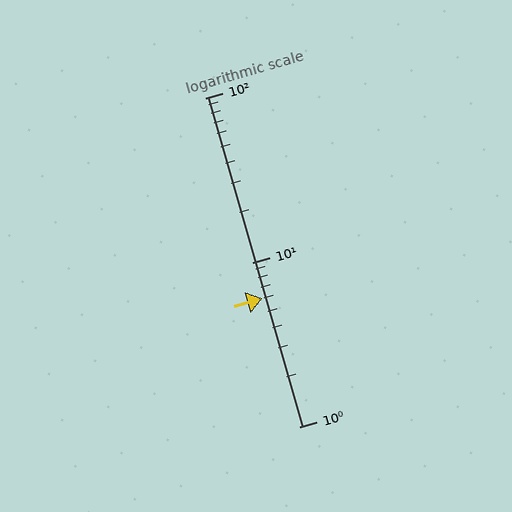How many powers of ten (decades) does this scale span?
The scale spans 2 decades, from 1 to 100.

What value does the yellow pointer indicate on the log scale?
The pointer indicates approximately 6.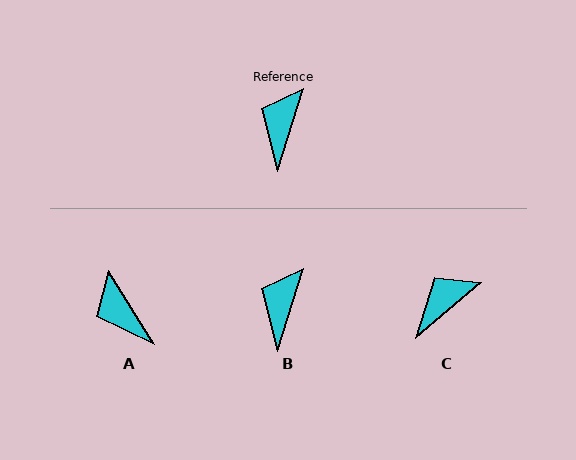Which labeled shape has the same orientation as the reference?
B.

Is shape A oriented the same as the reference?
No, it is off by about 50 degrees.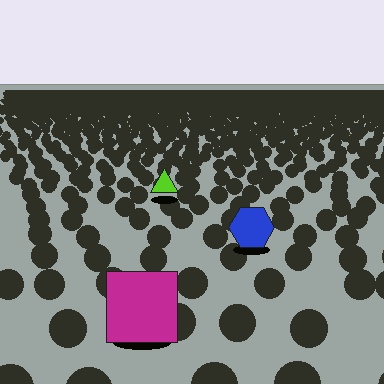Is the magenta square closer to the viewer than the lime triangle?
Yes. The magenta square is closer — you can tell from the texture gradient: the ground texture is coarser near it.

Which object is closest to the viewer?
The magenta square is closest. The texture marks near it are larger and more spread out.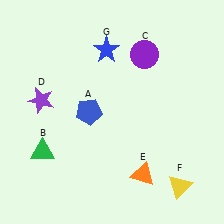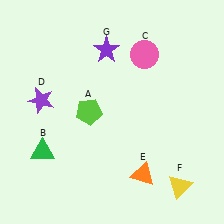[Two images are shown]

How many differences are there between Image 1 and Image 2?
There are 3 differences between the two images.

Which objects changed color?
A changed from blue to lime. C changed from purple to pink. G changed from blue to purple.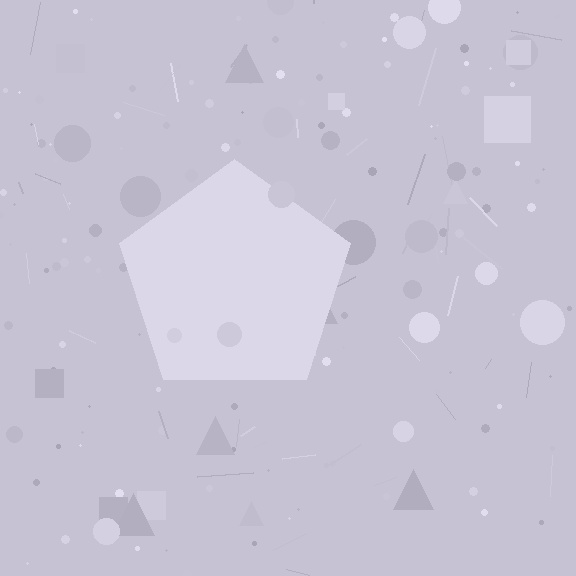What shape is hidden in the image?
A pentagon is hidden in the image.